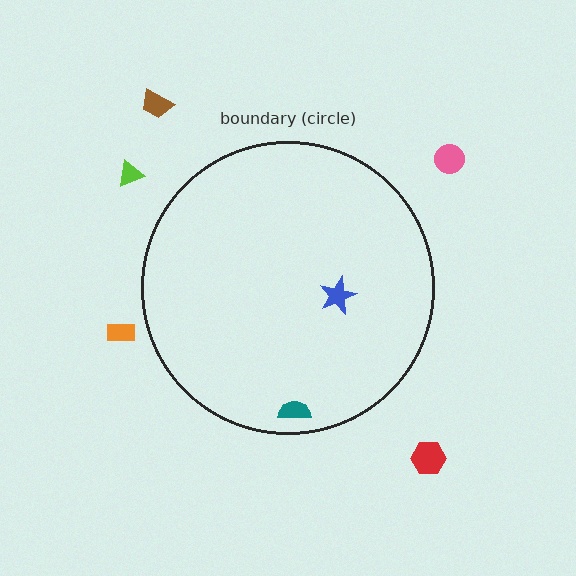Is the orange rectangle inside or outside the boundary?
Outside.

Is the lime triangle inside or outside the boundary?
Outside.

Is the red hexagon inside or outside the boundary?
Outside.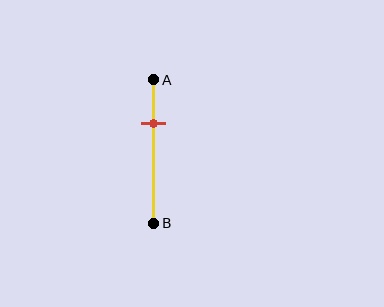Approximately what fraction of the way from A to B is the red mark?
The red mark is approximately 30% of the way from A to B.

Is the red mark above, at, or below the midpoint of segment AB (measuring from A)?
The red mark is above the midpoint of segment AB.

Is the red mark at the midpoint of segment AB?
No, the mark is at about 30% from A, not at the 50% midpoint.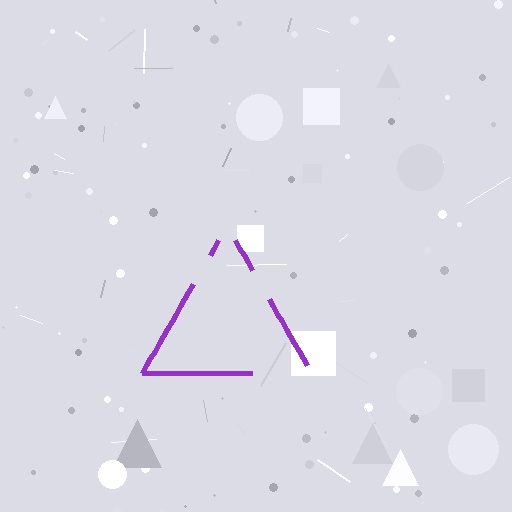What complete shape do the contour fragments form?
The contour fragments form a triangle.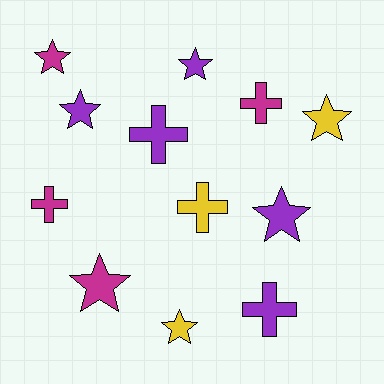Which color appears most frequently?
Purple, with 5 objects.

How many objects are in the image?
There are 12 objects.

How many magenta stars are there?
There are 2 magenta stars.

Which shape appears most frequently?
Star, with 7 objects.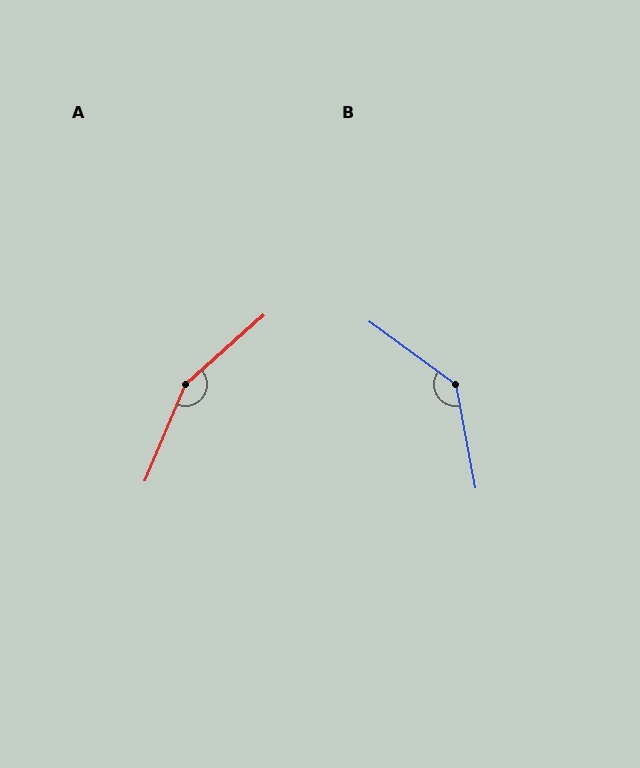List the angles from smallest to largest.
B (137°), A (154°).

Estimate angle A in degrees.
Approximately 154 degrees.